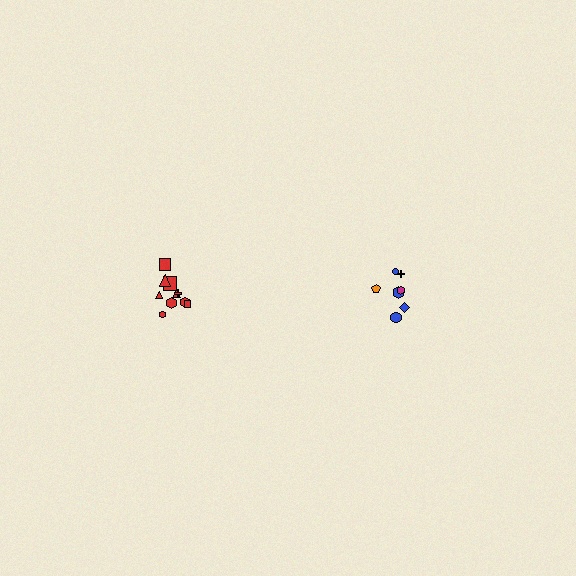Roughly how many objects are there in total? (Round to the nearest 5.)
Roughly 15 objects in total.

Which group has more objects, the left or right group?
The left group.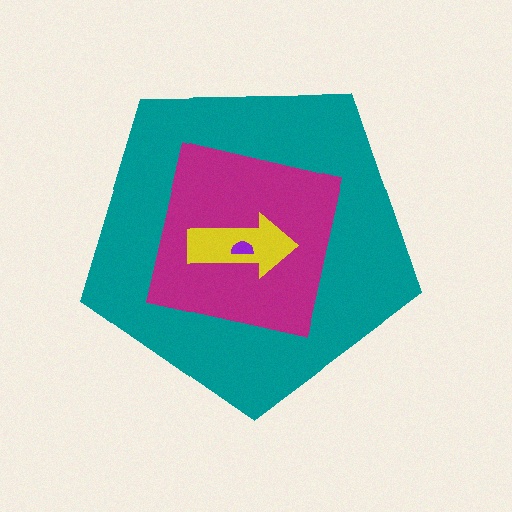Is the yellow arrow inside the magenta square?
Yes.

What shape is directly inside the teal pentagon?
The magenta square.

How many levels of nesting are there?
4.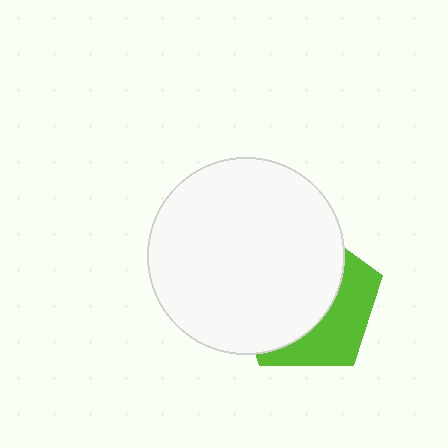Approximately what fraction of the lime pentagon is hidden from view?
Roughly 63% of the lime pentagon is hidden behind the white circle.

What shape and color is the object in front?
The object in front is a white circle.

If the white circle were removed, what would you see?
You would see the complete lime pentagon.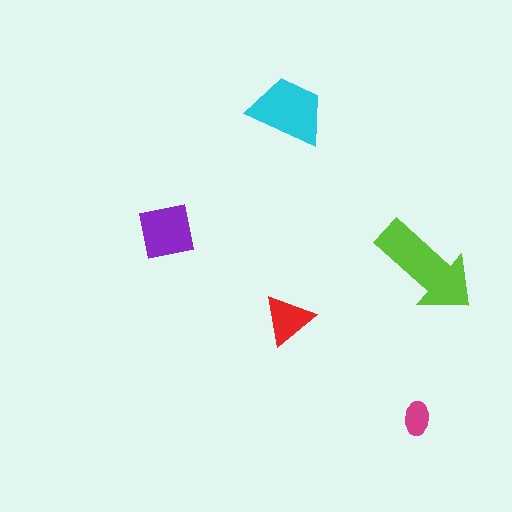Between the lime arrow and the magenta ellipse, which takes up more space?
The lime arrow.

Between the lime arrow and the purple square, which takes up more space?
The lime arrow.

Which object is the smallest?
The magenta ellipse.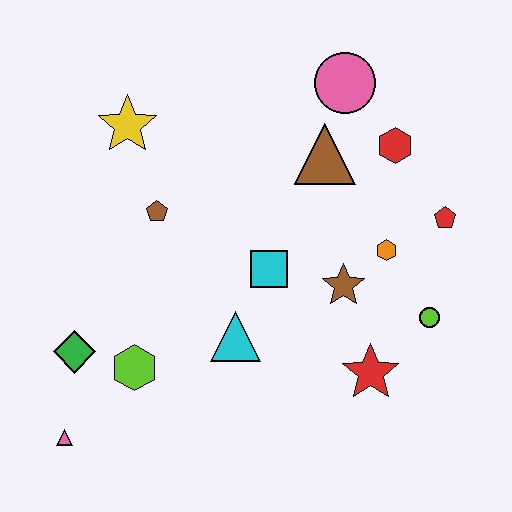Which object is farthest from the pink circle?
The pink triangle is farthest from the pink circle.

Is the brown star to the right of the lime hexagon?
Yes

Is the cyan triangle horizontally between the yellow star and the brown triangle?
Yes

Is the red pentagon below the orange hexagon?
No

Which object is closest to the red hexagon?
The brown triangle is closest to the red hexagon.